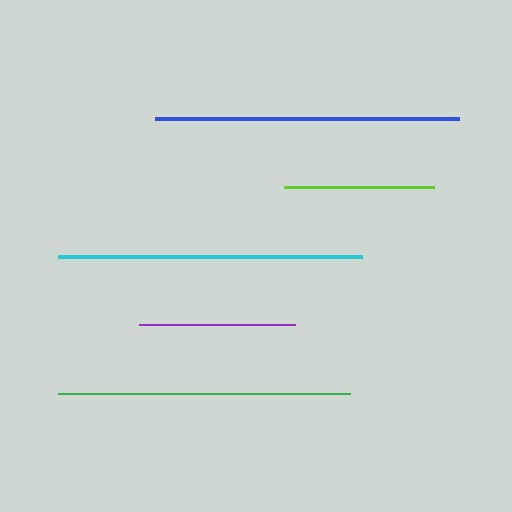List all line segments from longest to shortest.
From longest to shortest: blue, cyan, green, purple, lime.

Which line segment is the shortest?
The lime line is the shortest at approximately 149 pixels.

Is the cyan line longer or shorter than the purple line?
The cyan line is longer than the purple line.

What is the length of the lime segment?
The lime segment is approximately 149 pixels long.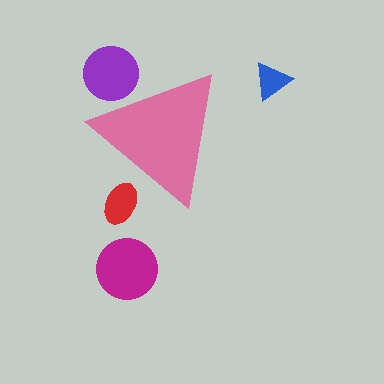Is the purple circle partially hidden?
Yes, the purple circle is partially hidden behind the pink triangle.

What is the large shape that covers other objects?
A pink triangle.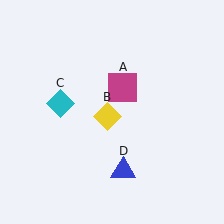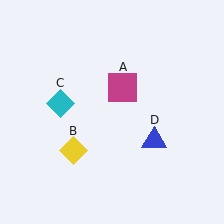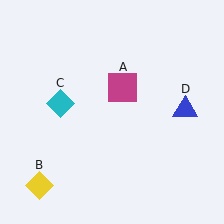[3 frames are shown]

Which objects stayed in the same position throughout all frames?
Magenta square (object A) and cyan diamond (object C) remained stationary.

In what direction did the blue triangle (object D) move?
The blue triangle (object D) moved up and to the right.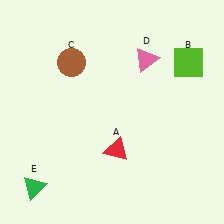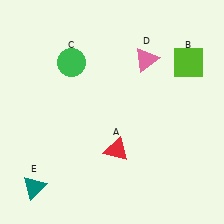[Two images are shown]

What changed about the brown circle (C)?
In Image 1, C is brown. In Image 2, it changed to green.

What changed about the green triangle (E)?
In Image 1, E is green. In Image 2, it changed to teal.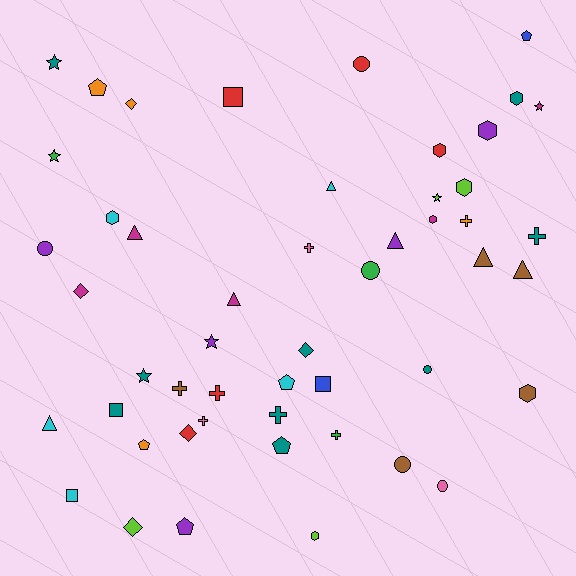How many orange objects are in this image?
There are 4 orange objects.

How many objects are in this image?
There are 50 objects.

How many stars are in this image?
There are 6 stars.